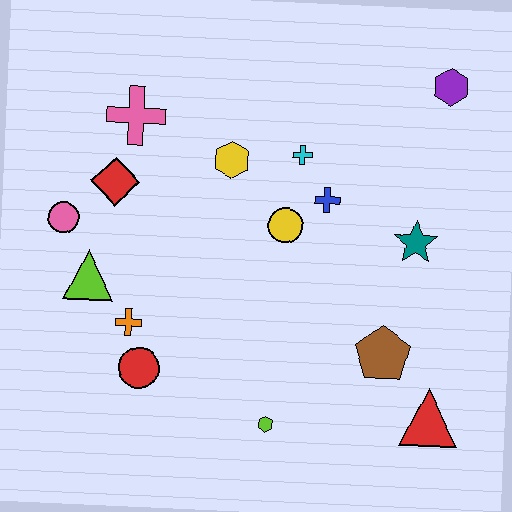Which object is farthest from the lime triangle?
The purple hexagon is farthest from the lime triangle.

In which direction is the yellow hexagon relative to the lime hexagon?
The yellow hexagon is above the lime hexagon.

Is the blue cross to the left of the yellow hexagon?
No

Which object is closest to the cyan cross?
The blue cross is closest to the cyan cross.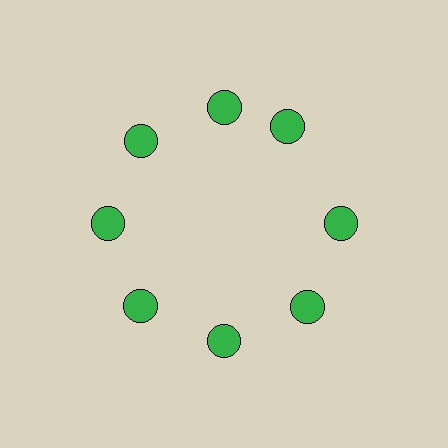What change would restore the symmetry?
The symmetry would be restored by rotating it back into even spacing with its neighbors so that all 8 circles sit at equal angles and equal distance from the center.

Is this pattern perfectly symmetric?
No. The 8 green circles are arranged in a ring, but one element near the 2 o'clock position is rotated out of alignment along the ring, breaking the 8-fold rotational symmetry.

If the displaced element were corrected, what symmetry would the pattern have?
It would have 8-fold rotational symmetry — the pattern would map onto itself every 45 degrees.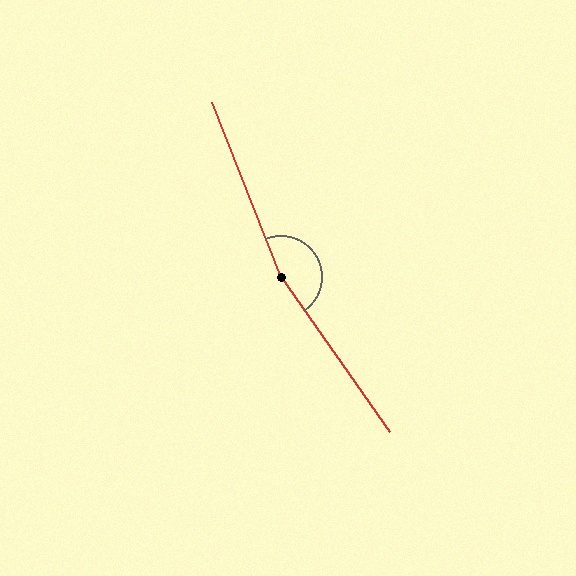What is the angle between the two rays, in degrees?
Approximately 166 degrees.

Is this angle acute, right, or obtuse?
It is obtuse.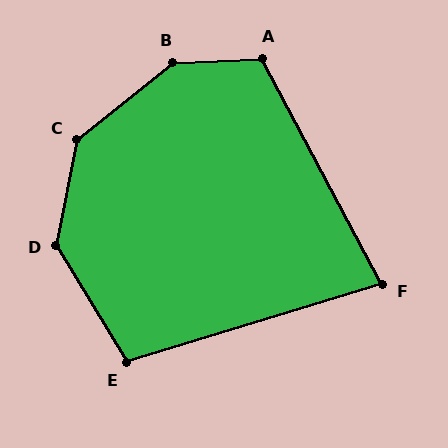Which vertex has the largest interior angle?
B, at approximately 143 degrees.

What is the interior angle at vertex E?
Approximately 104 degrees (obtuse).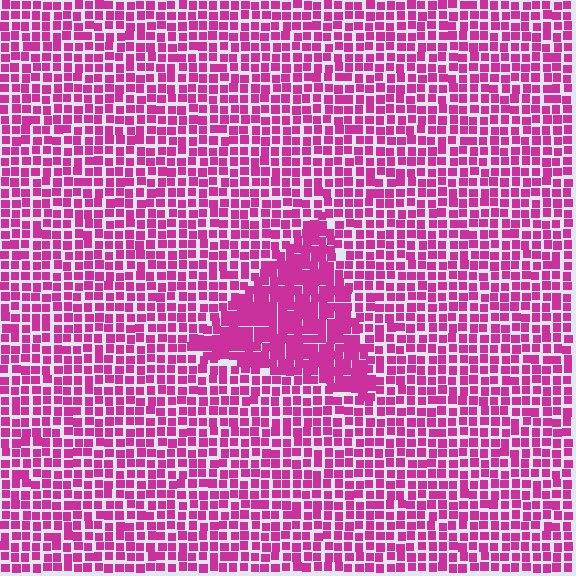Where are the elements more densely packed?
The elements are more densely packed inside the triangle boundary.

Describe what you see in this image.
The image contains small magenta elements arranged at two different densities. A triangle-shaped region is visible where the elements are more densely packed than the surrounding area.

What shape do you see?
I see a triangle.